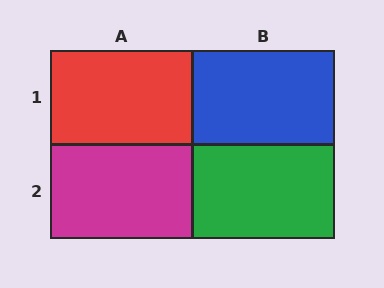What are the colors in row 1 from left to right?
Red, blue.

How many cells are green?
1 cell is green.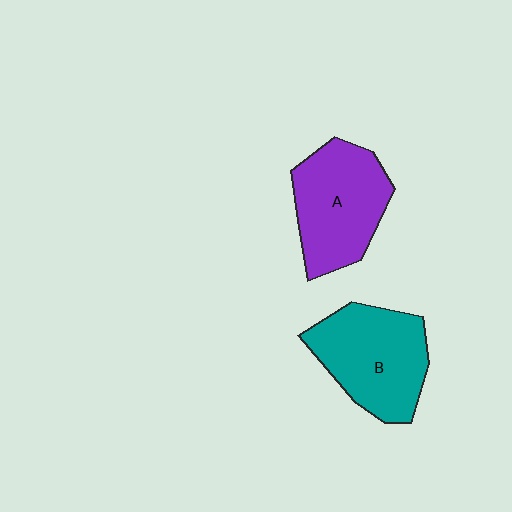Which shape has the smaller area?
Shape A (purple).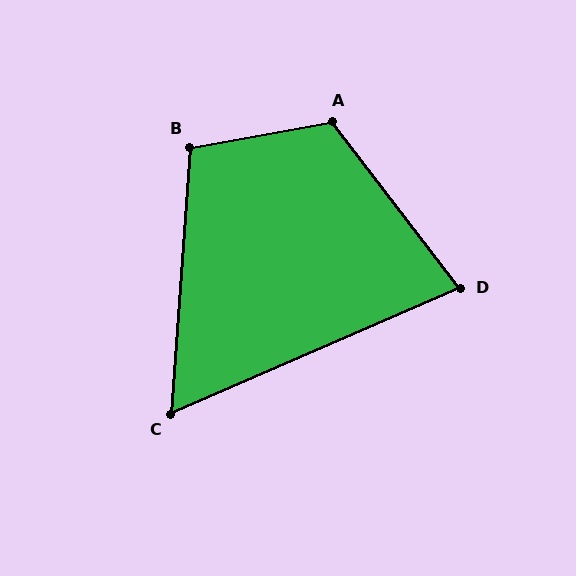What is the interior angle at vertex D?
Approximately 76 degrees (acute).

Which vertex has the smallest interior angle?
C, at approximately 63 degrees.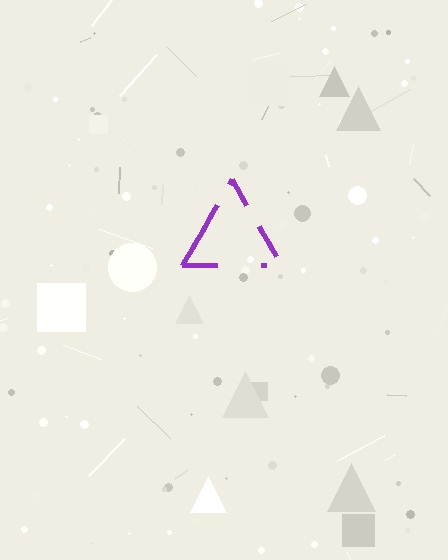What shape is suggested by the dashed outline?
The dashed outline suggests a triangle.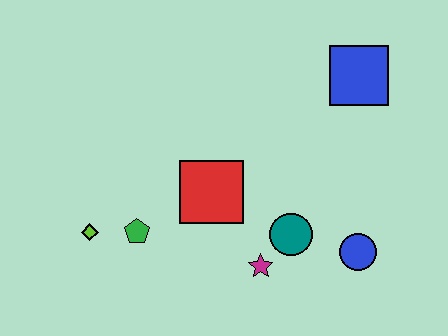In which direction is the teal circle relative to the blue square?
The teal circle is below the blue square.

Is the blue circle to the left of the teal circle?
No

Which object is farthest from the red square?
The blue square is farthest from the red square.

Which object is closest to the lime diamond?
The green pentagon is closest to the lime diamond.